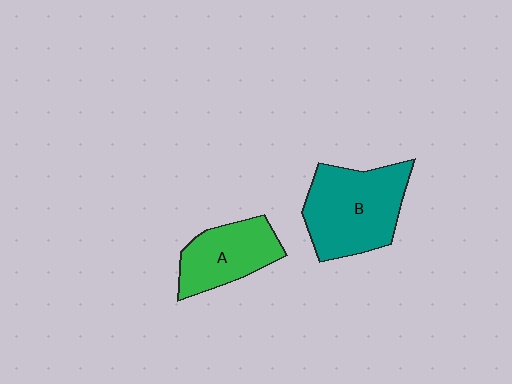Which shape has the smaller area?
Shape A (green).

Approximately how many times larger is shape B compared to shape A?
Approximately 1.5 times.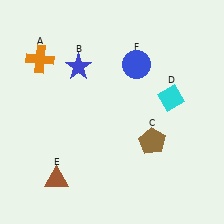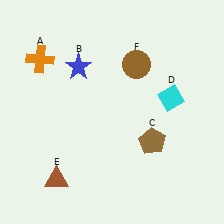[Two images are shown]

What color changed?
The circle (F) changed from blue in Image 1 to brown in Image 2.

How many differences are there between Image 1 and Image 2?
There is 1 difference between the two images.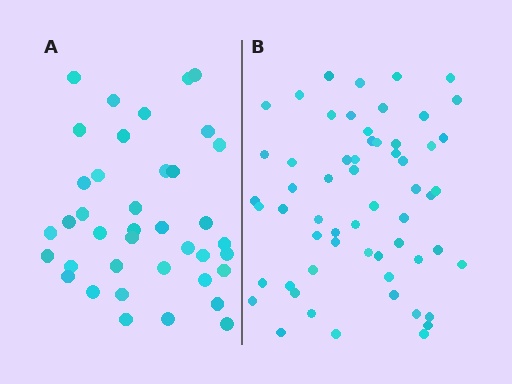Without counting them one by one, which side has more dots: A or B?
Region B (the right region) has more dots.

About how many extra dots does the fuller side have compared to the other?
Region B has approximately 20 more dots than region A.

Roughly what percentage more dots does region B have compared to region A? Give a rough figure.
About 50% more.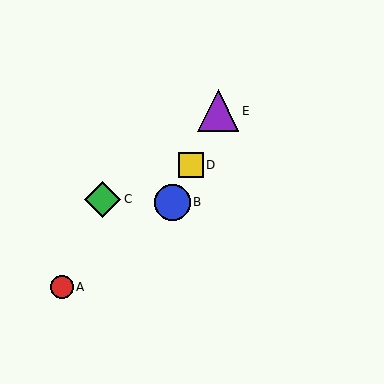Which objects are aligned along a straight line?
Objects B, D, E are aligned along a straight line.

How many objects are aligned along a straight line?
3 objects (B, D, E) are aligned along a straight line.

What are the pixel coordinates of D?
Object D is at (191, 165).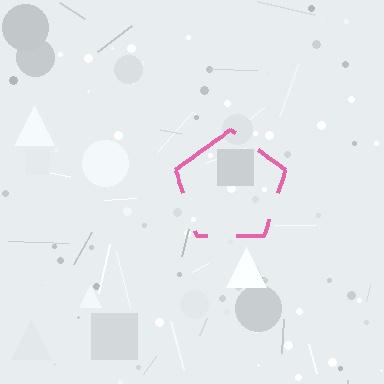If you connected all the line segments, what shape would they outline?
They would outline a pentagon.